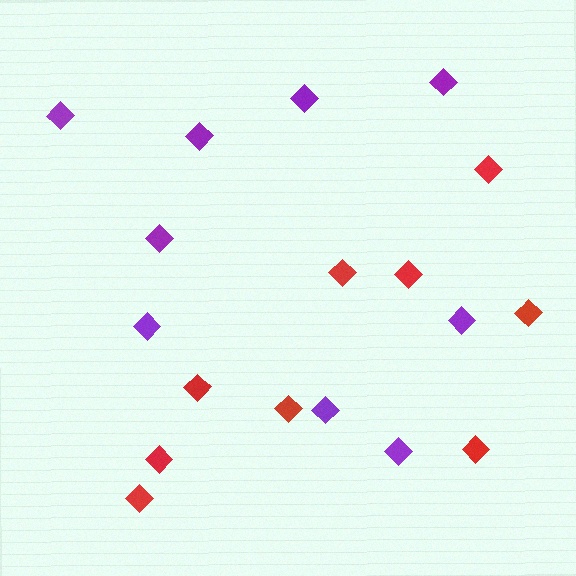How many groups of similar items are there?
There are 2 groups: one group of red diamonds (9) and one group of purple diamonds (9).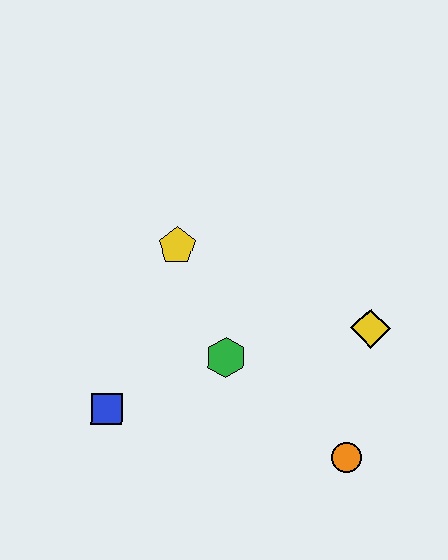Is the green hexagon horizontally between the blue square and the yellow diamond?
Yes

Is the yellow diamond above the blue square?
Yes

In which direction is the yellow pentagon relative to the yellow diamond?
The yellow pentagon is to the left of the yellow diamond.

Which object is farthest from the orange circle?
The yellow pentagon is farthest from the orange circle.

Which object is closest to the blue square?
The green hexagon is closest to the blue square.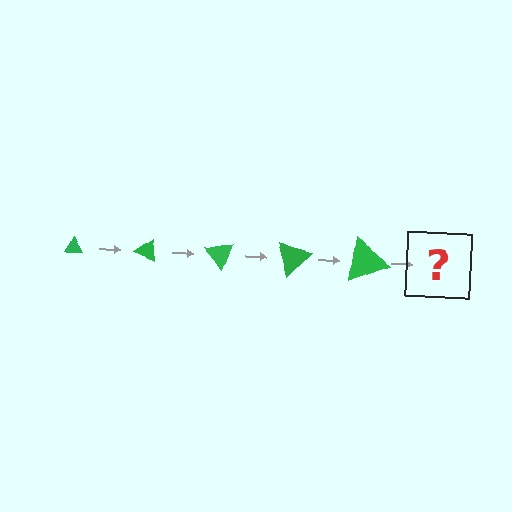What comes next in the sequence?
The next element should be a triangle, larger than the previous one and rotated 125 degrees from the start.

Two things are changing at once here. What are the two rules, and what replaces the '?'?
The two rules are that the triangle grows larger each step and it rotates 25 degrees each step. The '?' should be a triangle, larger than the previous one and rotated 125 degrees from the start.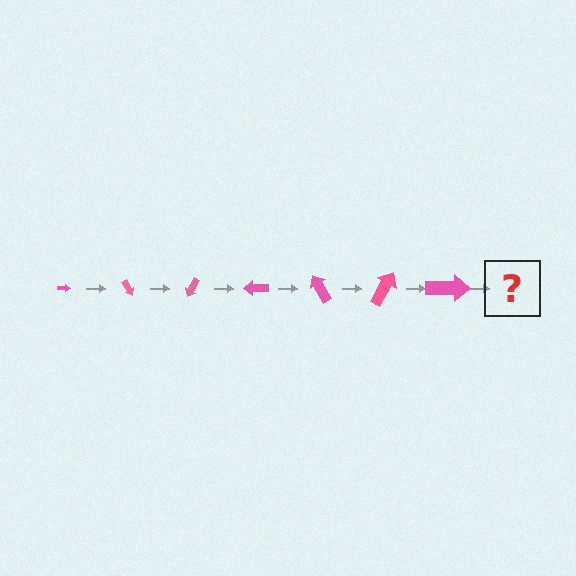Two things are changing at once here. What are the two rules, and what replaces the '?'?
The two rules are that the arrow grows larger each step and it rotates 60 degrees each step. The '?' should be an arrow, larger than the previous one and rotated 420 degrees from the start.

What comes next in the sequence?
The next element should be an arrow, larger than the previous one and rotated 420 degrees from the start.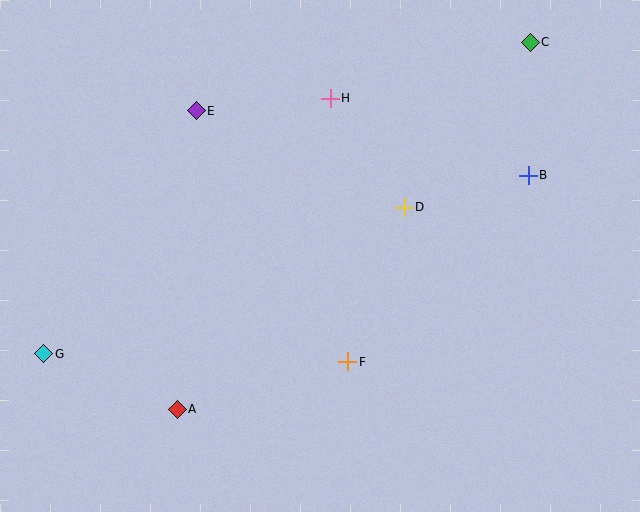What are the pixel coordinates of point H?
Point H is at (330, 98).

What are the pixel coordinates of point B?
Point B is at (528, 175).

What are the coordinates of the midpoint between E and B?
The midpoint between E and B is at (362, 143).